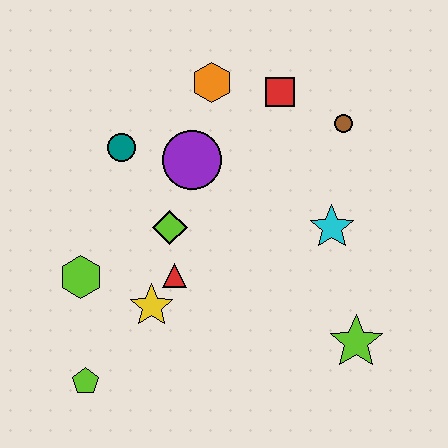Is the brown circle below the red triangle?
No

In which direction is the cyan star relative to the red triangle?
The cyan star is to the right of the red triangle.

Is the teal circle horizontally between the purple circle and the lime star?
No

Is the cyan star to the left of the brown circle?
Yes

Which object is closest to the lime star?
The cyan star is closest to the lime star.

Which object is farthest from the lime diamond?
The lime star is farthest from the lime diamond.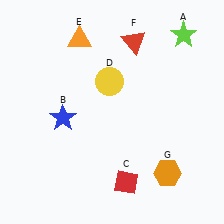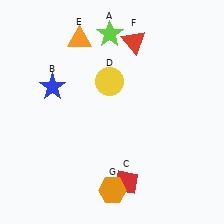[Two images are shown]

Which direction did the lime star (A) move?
The lime star (A) moved left.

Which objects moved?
The objects that moved are: the lime star (A), the blue star (B), the orange hexagon (G).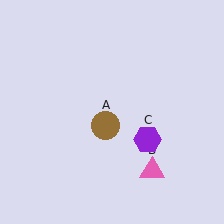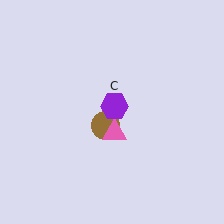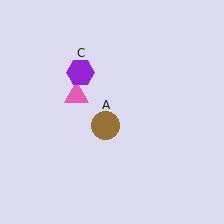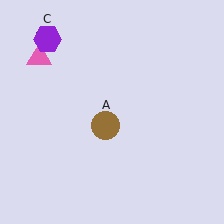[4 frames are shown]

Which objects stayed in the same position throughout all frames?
Brown circle (object A) remained stationary.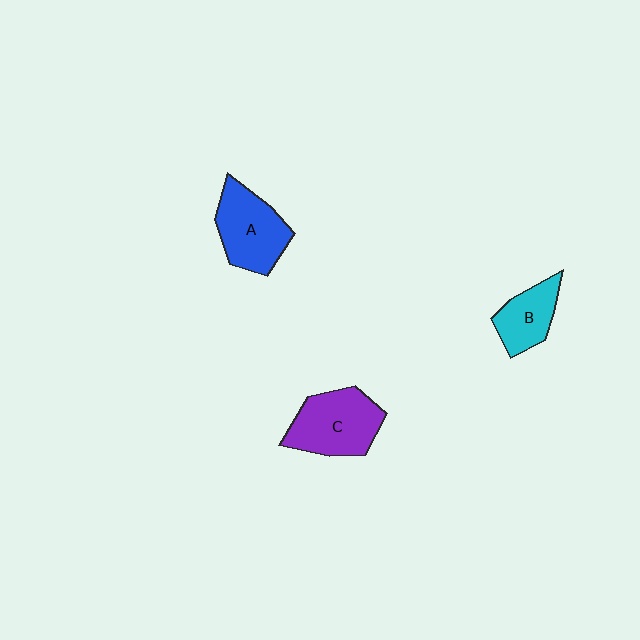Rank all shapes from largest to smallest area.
From largest to smallest: C (purple), A (blue), B (cyan).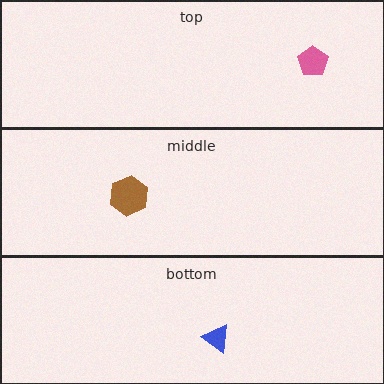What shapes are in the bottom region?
The blue triangle.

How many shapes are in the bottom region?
1.